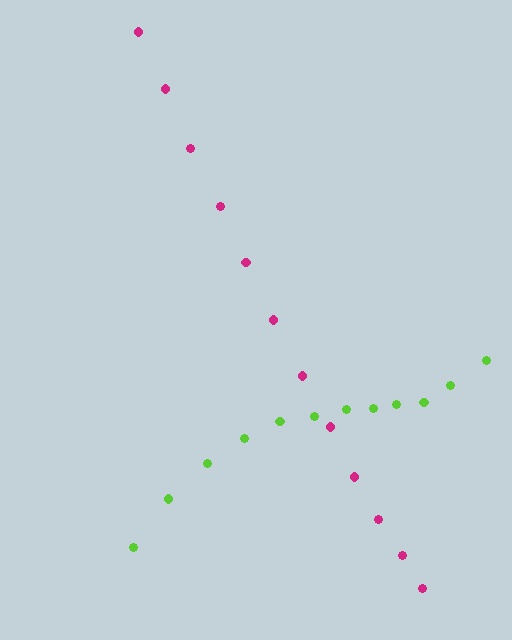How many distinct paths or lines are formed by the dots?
There are 2 distinct paths.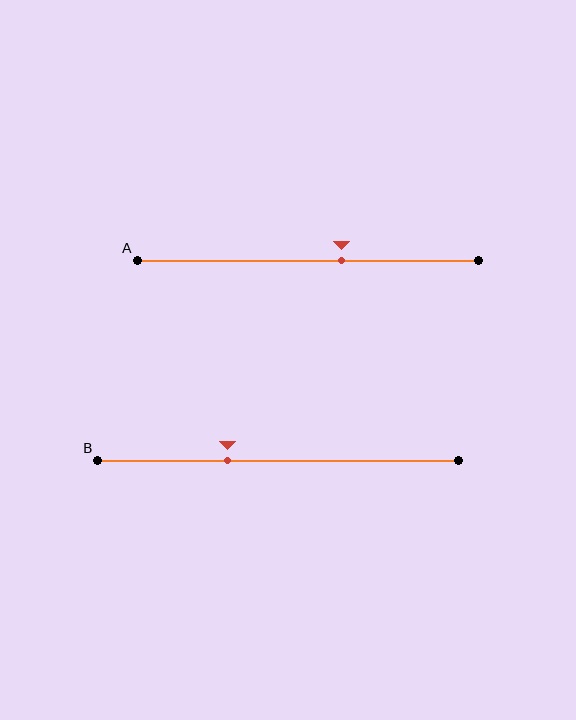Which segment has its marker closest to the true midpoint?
Segment A has its marker closest to the true midpoint.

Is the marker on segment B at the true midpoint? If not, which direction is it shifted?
No, the marker on segment B is shifted to the left by about 14% of the segment length.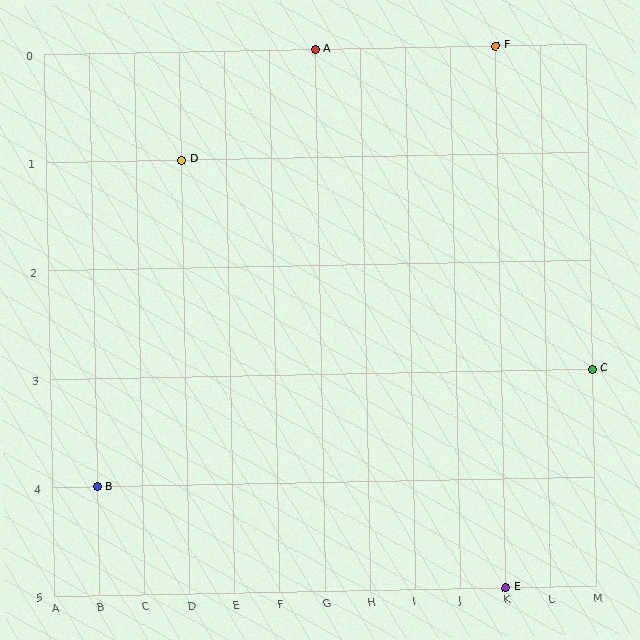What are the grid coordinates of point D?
Point D is at grid coordinates (D, 1).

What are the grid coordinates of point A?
Point A is at grid coordinates (G, 0).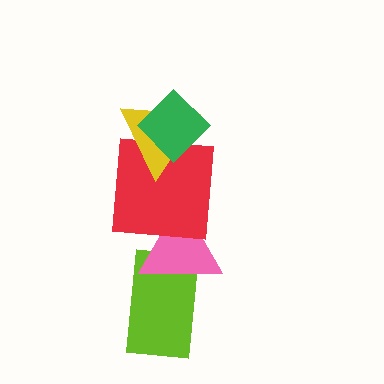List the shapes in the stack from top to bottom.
From top to bottom: the green diamond, the yellow triangle, the red square, the pink triangle, the lime rectangle.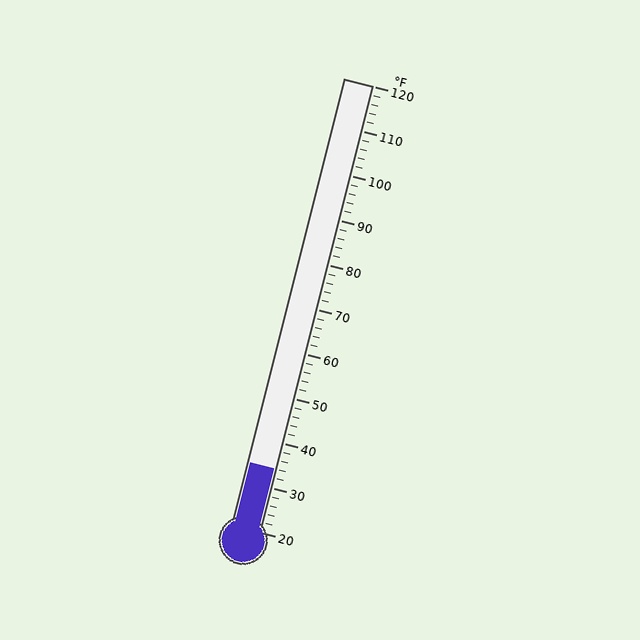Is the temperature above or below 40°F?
The temperature is below 40°F.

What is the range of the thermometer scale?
The thermometer scale ranges from 20°F to 120°F.